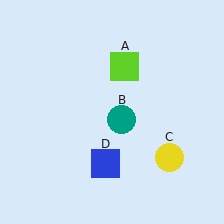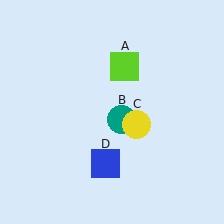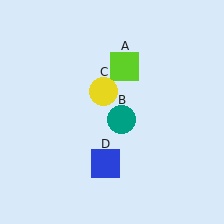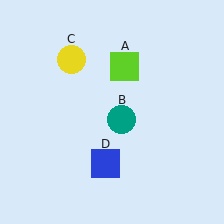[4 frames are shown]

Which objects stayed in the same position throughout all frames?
Lime square (object A) and teal circle (object B) and blue square (object D) remained stationary.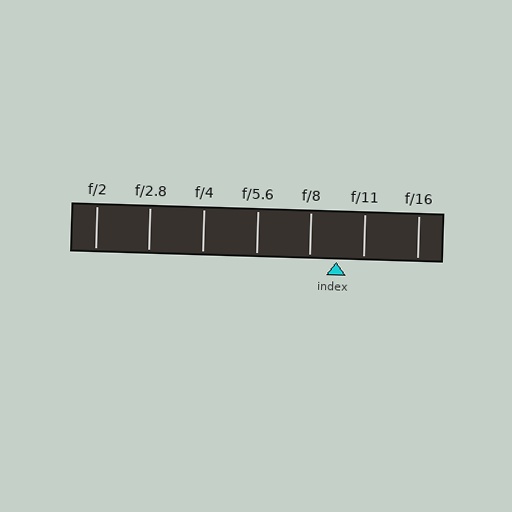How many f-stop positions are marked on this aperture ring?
There are 7 f-stop positions marked.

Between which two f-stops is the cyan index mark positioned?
The index mark is between f/8 and f/11.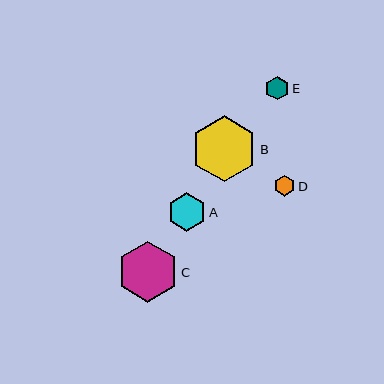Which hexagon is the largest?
Hexagon B is the largest with a size of approximately 66 pixels.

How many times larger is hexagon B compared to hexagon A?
Hexagon B is approximately 1.7 times the size of hexagon A.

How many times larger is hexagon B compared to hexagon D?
Hexagon B is approximately 3.1 times the size of hexagon D.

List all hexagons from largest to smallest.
From largest to smallest: B, C, A, E, D.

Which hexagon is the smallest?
Hexagon D is the smallest with a size of approximately 21 pixels.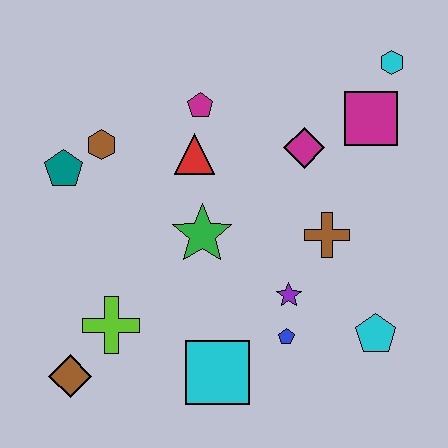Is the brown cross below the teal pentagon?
Yes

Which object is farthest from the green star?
The cyan hexagon is farthest from the green star.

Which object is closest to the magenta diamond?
The magenta square is closest to the magenta diamond.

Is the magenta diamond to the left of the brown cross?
Yes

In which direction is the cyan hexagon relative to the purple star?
The cyan hexagon is above the purple star.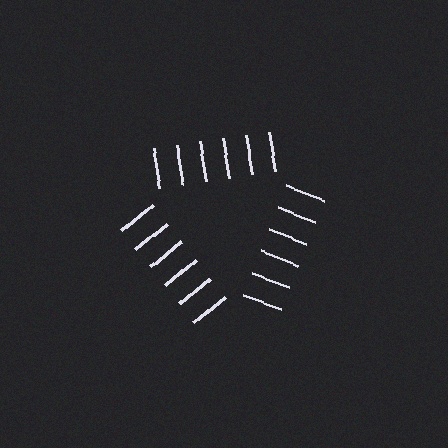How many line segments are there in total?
18 — 6 along each of the 3 edges.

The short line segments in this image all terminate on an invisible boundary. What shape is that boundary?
An illusory triangle — the line segments terminate on its edges but no continuous stroke is drawn.